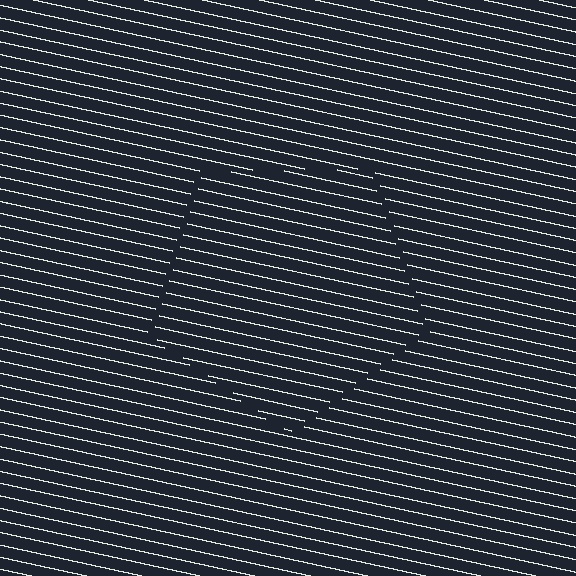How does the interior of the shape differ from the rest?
The interior of the shape contains the same grating, shifted by half a period — the contour is defined by the phase discontinuity where line-ends from the inner and outer gratings abut.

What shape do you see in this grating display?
An illusory pentagon. The interior of the shape contains the same grating, shifted by half a period — the contour is defined by the phase discontinuity where line-ends from the inner and outer gratings abut.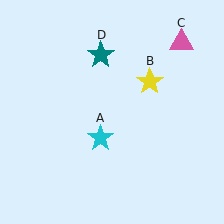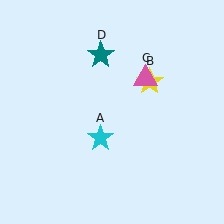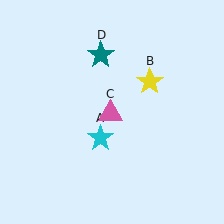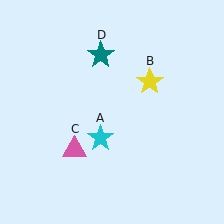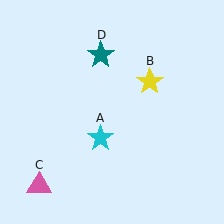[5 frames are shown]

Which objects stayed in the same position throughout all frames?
Cyan star (object A) and yellow star (object B) and teal star (object D) remained stationary.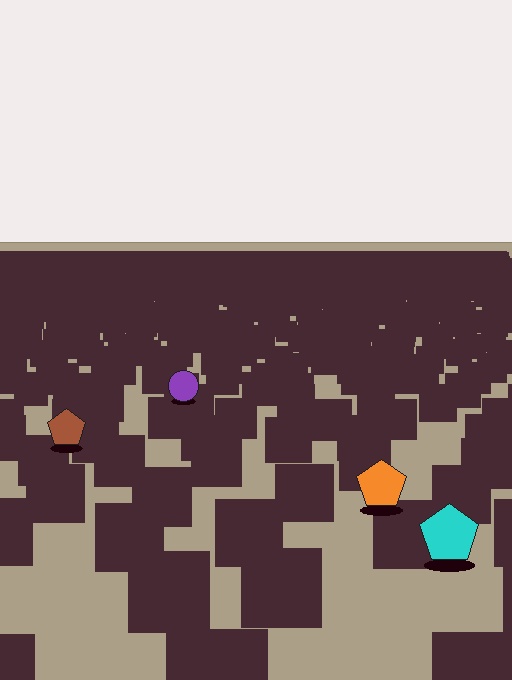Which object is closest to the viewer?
The cyan pentagon is closest. The texture marks near it are larger and more spread out.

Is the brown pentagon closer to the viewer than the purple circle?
Yes. The brown pentagon is closer — you can tell from the texture gradient: the ground texture is coarser near it.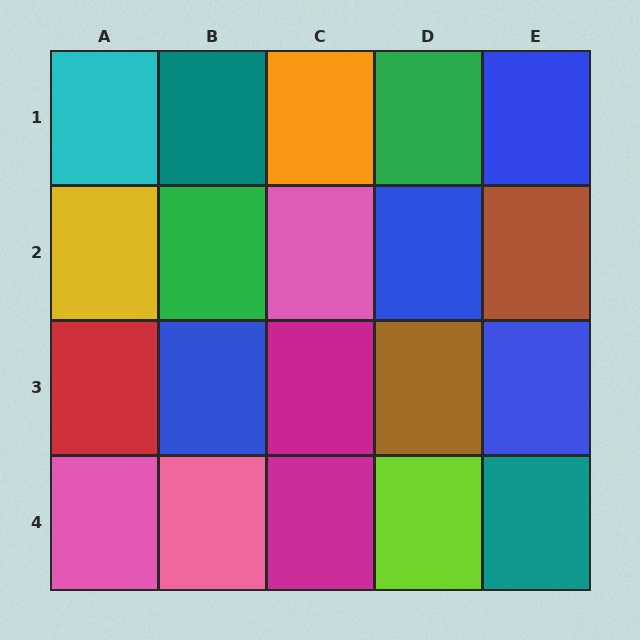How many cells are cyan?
1 cell is cyan.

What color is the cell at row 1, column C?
Orange.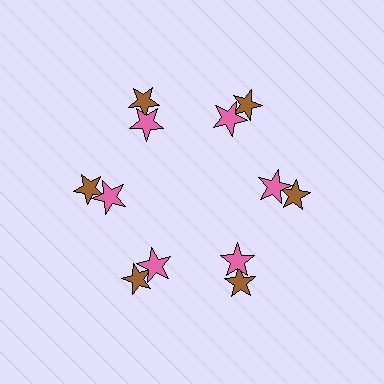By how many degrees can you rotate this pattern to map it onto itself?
The pattern maps onto itself every 60 degrees of rotation.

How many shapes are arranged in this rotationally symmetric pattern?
There are 12 shapes, arranged in 6 groups of 2.